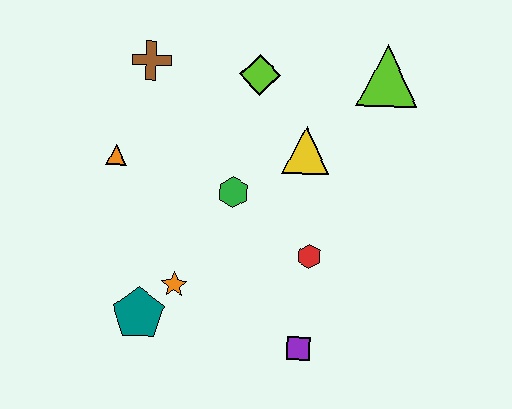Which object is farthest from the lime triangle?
The teal pentagon is farthest from the lime triangle.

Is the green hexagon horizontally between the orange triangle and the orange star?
No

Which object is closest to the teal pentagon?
The orange star is closest to the teal pentagon.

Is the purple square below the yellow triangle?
Yes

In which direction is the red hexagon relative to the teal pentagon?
The red hexagon is to the right of the teal pentagon.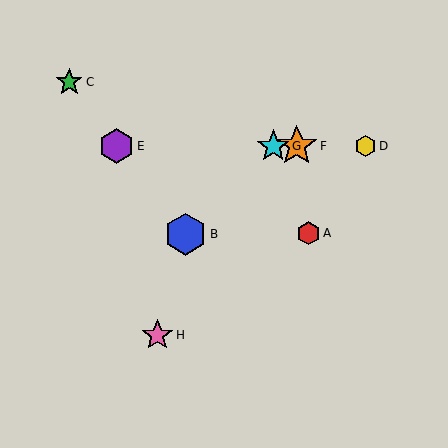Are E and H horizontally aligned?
No, E is at y≈146 and H is at y≈335.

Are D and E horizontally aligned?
Yes, both are at y≈146.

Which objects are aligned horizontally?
Objects D, E, F, G are aligned horizontally.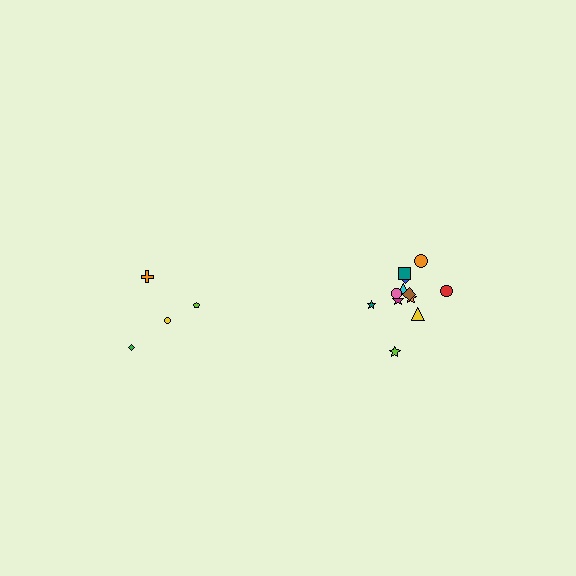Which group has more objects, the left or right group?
The right group.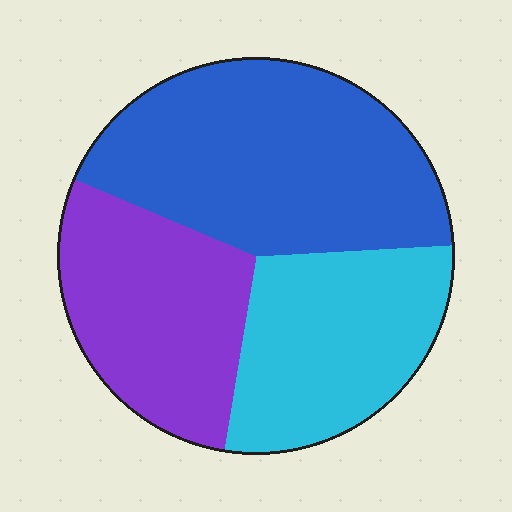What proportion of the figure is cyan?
Cyan takes up between a quarter and a half of the figure.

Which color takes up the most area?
Blue, at roughly 45%.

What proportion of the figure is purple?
Purple takes up between a quarter and a half of the figure.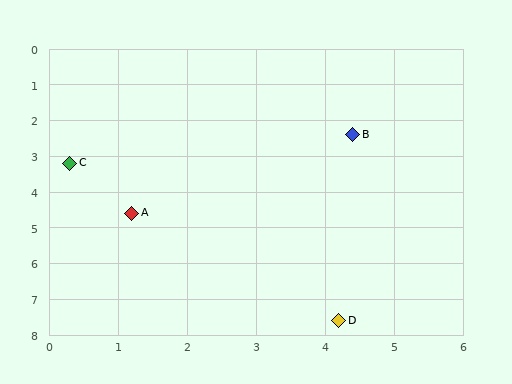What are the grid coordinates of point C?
Point C is at approximately (0.3, 3.2).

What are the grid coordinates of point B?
Point B is at approximately (4.4, 2.4).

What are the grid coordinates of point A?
Point A is at approximately (1.2, 4.6).